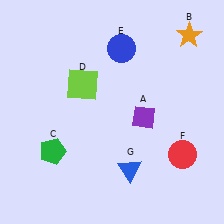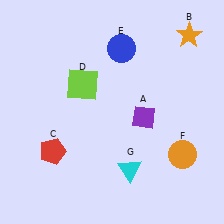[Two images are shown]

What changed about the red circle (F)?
In Image 1, F is red. In Image 2, it changed to orange.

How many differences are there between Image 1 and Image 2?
There are 3 differences between the two images.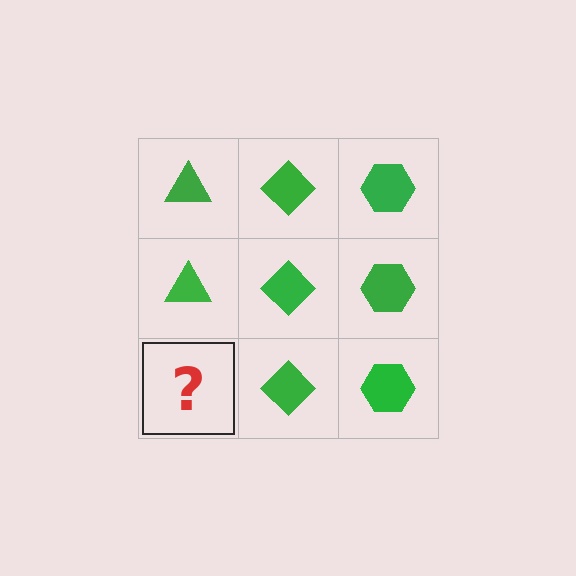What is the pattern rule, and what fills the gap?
The rule is that each column has a consistent shape. The gap should be filled with a green triangle.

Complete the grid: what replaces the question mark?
The question mark should be replaced with a green triangle.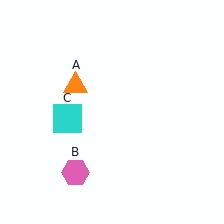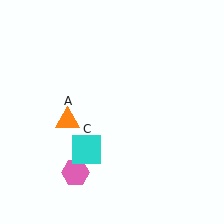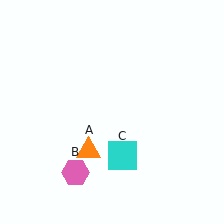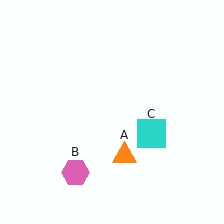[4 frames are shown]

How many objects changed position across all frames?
2 objects changed position: orange triangle (object A), cyan square (object C).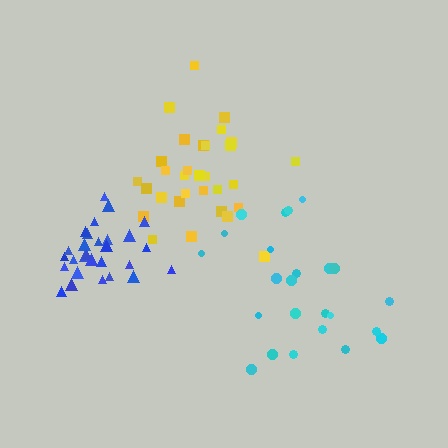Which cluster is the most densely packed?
Blue.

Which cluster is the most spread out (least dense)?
Cyan.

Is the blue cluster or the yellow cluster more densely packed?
Blue.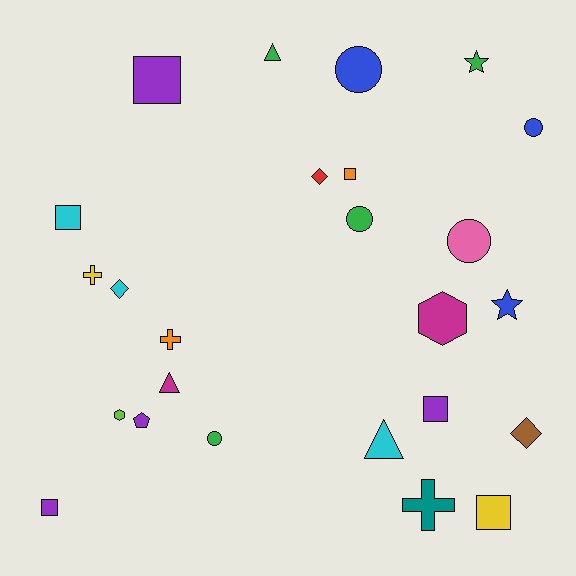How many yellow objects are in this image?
There are 2 yellow objects.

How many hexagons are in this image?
There are 2 hexagons.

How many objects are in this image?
There are 25 objects.